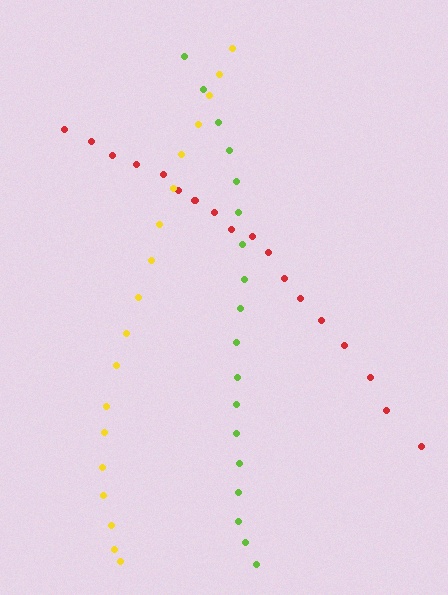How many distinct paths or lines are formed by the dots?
There are 3 distinct paths.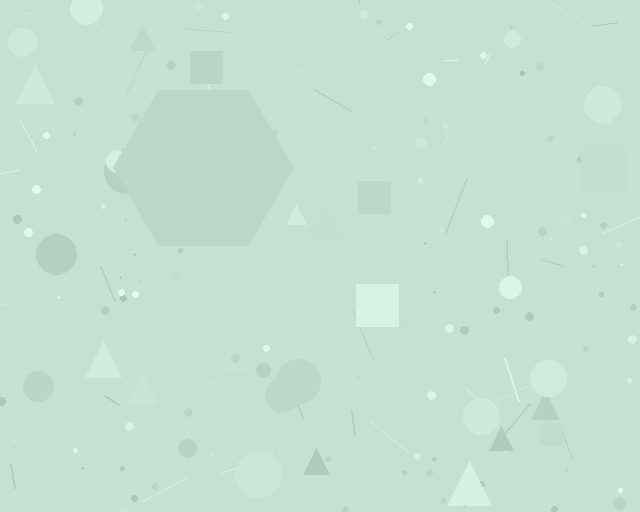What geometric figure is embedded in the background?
A hexagon is embedded in the background.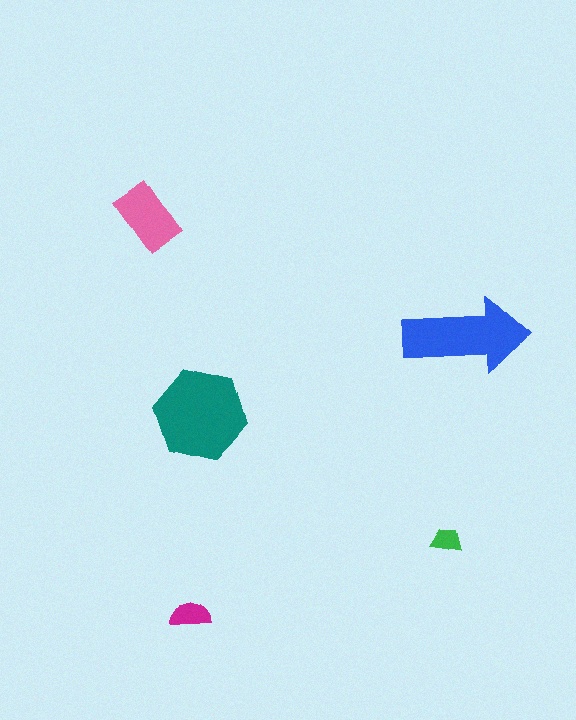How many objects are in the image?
There are 5 objects in the image.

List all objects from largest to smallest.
The teal hexagon, the blue arrow, the pink rectangle, the magenta semicircle, the green trapezoid.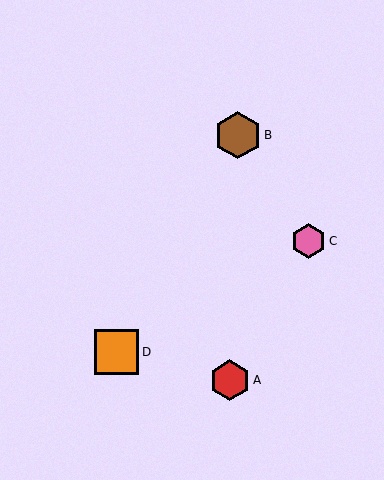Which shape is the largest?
The brown hexagon (labeled B) is the largest.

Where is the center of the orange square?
The center of the orange square is at (117, 352).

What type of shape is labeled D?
Shape D is an orange square.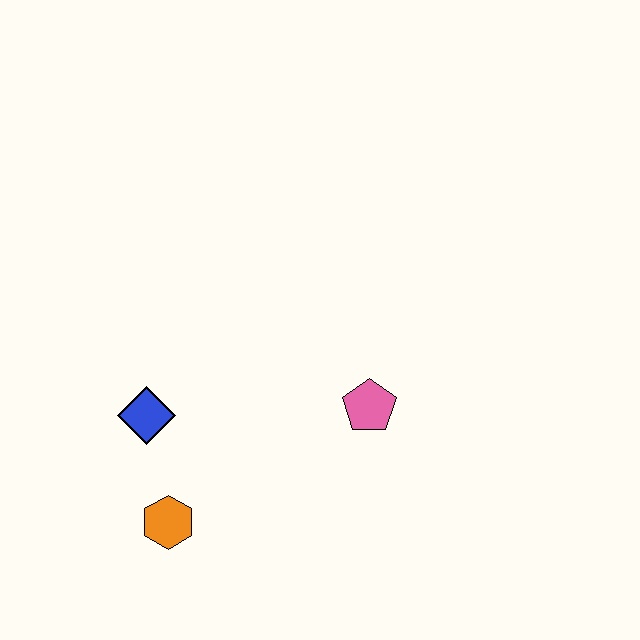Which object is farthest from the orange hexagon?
The pink pentagon is farthest from the orange hexagon.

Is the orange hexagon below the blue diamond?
Yes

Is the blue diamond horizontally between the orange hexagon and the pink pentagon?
No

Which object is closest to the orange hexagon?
The blue diamond is closest to the orange hexagon.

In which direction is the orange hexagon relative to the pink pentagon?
The orange hexagon is to the left of the pink pentagon.